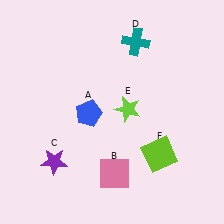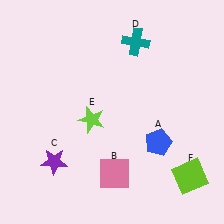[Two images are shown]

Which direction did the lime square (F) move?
The lime square (F) moved right.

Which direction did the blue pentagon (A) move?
The blue pentagon (A) moved right.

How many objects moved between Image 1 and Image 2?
3 objects moved between the two images.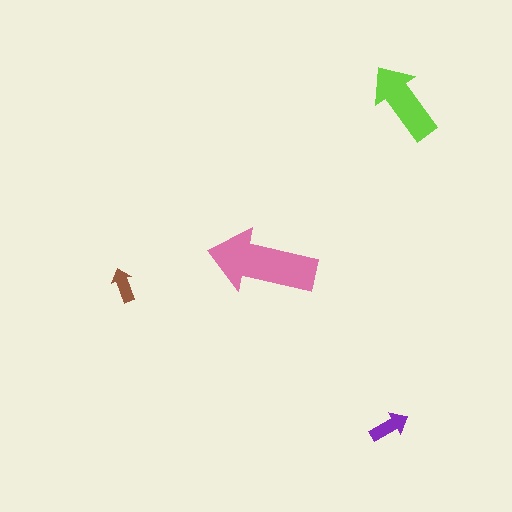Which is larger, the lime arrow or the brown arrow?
The lime one.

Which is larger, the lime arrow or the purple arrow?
The lime one.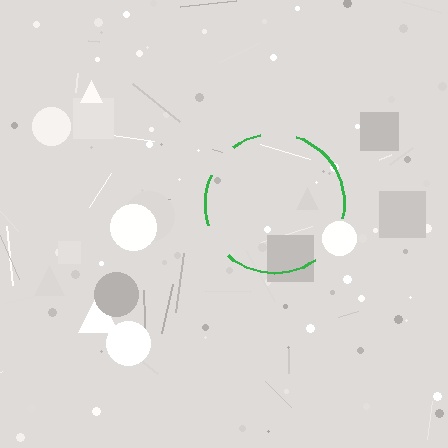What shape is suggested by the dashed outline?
The dashed outline suggests a circle.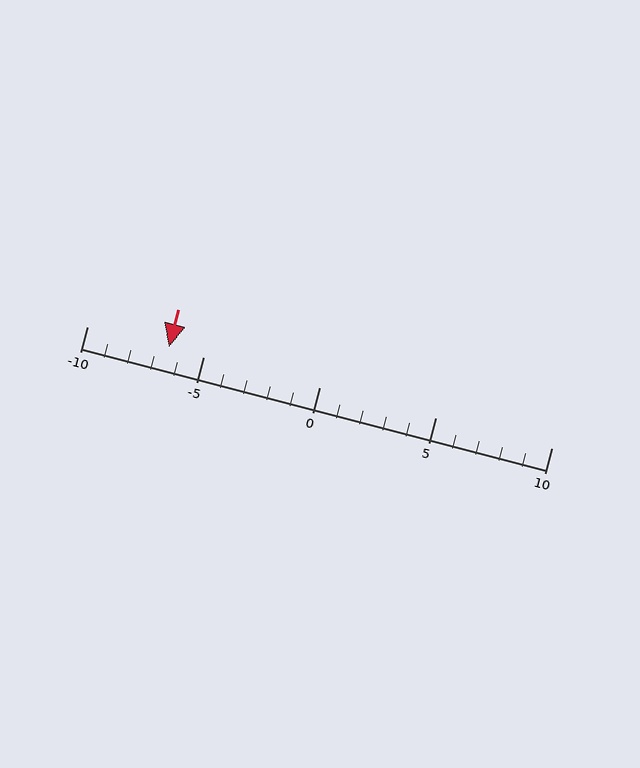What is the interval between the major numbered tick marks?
The major tick marks are spaced 5 units apart.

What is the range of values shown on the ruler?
The ruler shows values from -10 to 10.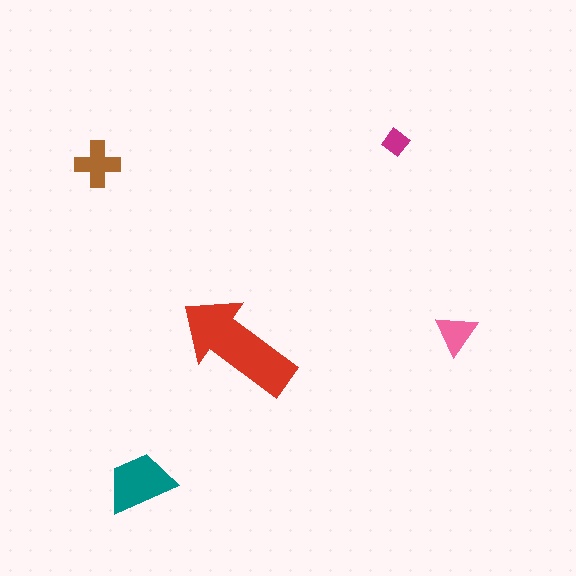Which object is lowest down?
The teal trapezoid is bottommost.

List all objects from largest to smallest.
The red arrow, the teal trapezoid, the brown cross, the pink triangle, the magenta diamond.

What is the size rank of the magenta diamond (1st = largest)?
5th.